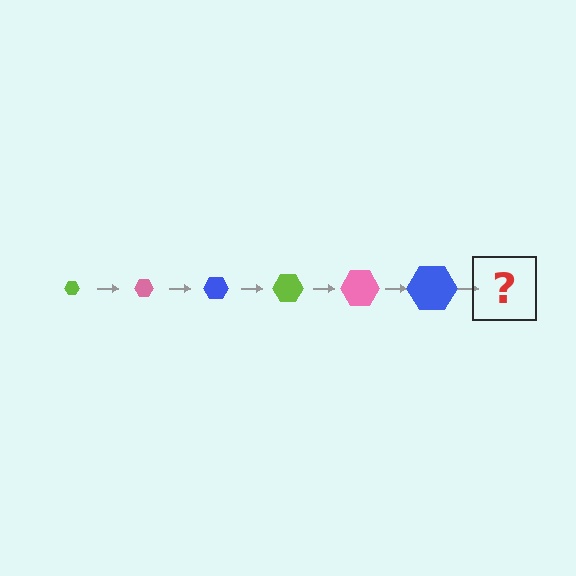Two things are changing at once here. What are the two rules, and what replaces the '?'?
The two rules are that the hexagon grows larger each step and the color cycles through lime, pink, and blue. The '?' should be a lime hexagon, larger than the previous one.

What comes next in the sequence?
The next element should be a lime hexagon, larger than the previous one.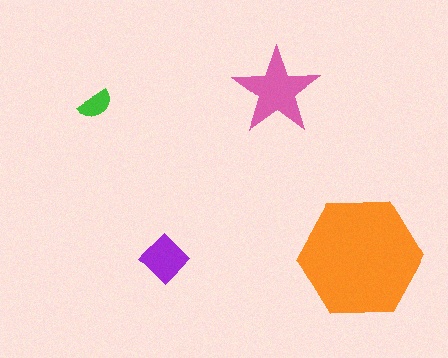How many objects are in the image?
There are 4 objects in the image.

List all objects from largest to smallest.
The orange hexagon, the pink star, the purple diamond, the green semicircle.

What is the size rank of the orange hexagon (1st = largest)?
1st.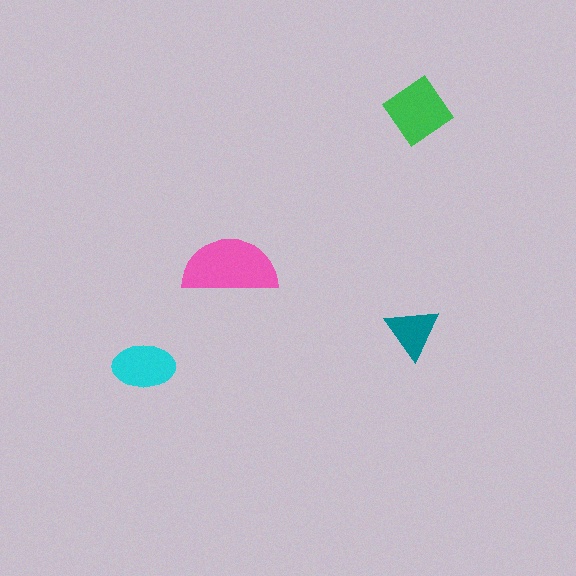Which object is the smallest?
The teal triangle.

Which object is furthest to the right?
The green diamond is rightmost.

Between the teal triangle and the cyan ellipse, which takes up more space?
The cyan ellipse.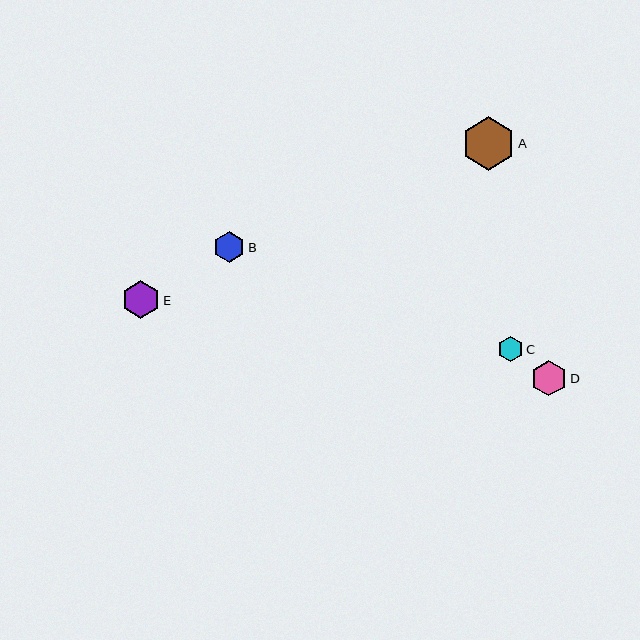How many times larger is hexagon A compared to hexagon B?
Hexagon A is approximately 1.7 times the size of hexagon B.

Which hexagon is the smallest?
Hexagon C is the smallest with a size of approximately 25 pixels.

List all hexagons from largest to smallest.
From largest to smallest: A, E, D, B, C.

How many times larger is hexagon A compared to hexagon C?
Hexagon A is approximately 2.1 times the size of hexagon C.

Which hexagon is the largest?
Hexagon A is the largest with a size of approximately 53 pixels.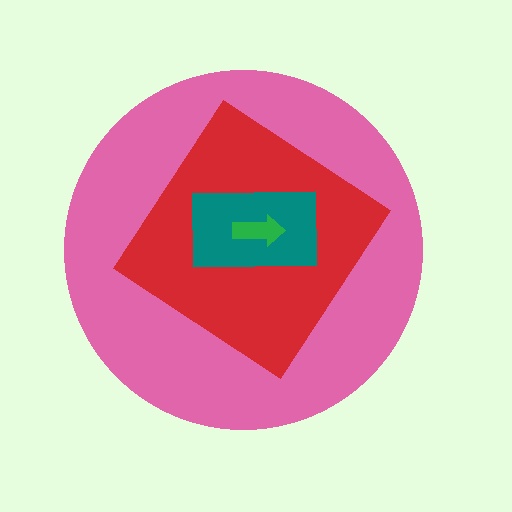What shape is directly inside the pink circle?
The red diamond.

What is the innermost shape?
The green arrow.